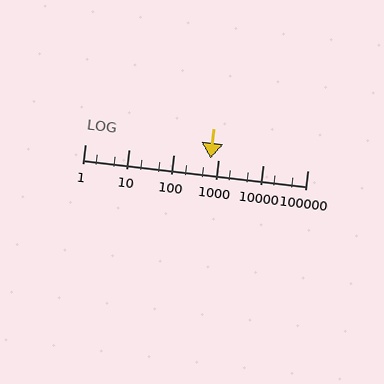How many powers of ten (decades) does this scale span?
The scale spans 5 decades, from 1 to 100000.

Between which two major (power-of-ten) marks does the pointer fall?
The pointer is between 100 and 1000.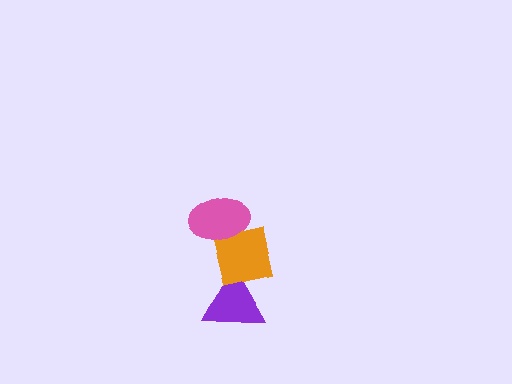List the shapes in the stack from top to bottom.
From top to bottom: the pink ellipse, the orange square, the purple triangle.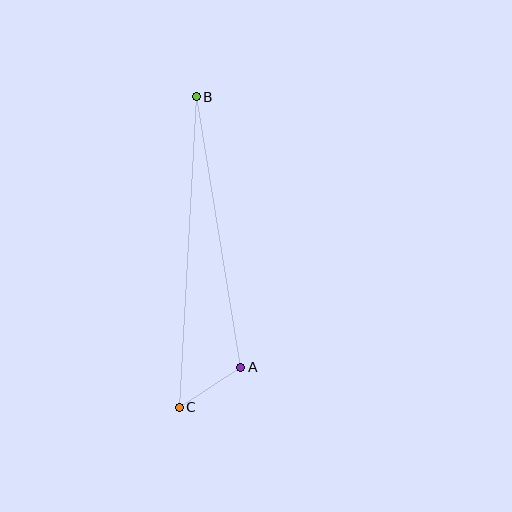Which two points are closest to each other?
Points A and C are closest to each other.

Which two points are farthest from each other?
Points B and C are farthest from each other.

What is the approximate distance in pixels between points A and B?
The distance between A and B is approximately 274 pixels.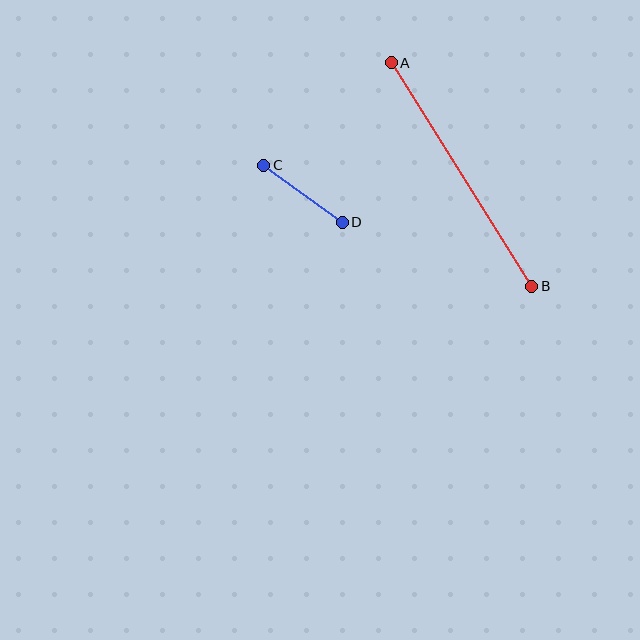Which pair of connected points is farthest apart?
Points A and B are farthest apart.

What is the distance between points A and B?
The distance is approximately 264 pixels.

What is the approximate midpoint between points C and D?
The midpoint is at approximately (303, 194) pixels.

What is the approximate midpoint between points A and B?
The midpoint is at approximately (461, 175) pixels.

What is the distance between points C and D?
The distance is approximately 97 pixels.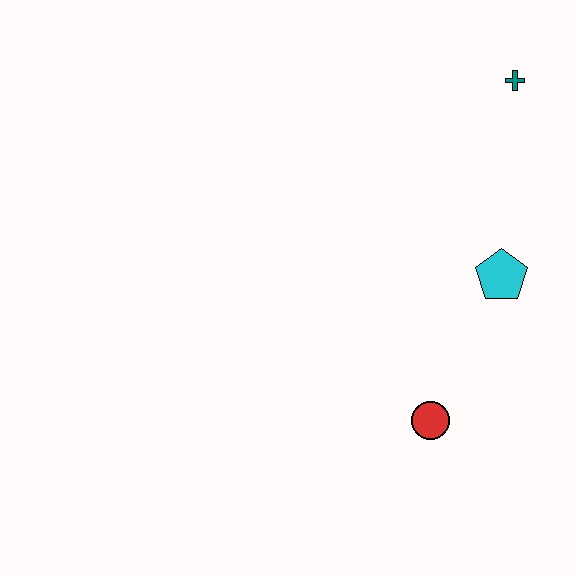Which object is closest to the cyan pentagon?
The red circle is closest to the cyan pentagon.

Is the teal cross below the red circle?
No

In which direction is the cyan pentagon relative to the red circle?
The cyan pentagon is above the red circle.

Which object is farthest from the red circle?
The teal cross is farthest from the red circle.